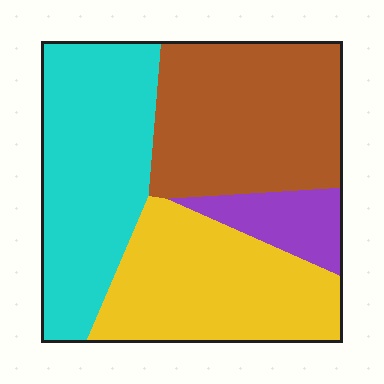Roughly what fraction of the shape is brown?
Brown covers 31% of the shape.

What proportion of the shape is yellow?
Yellow takes up about one quarter (1/4) of the shape.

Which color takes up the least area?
Purple, at roughly 10%.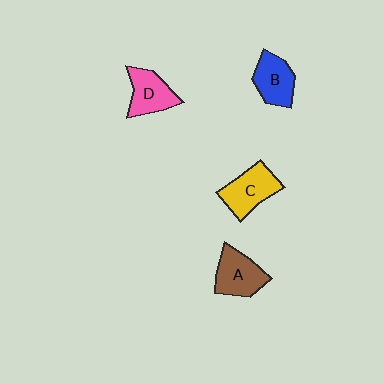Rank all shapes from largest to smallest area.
From largest to smallest: C (yellow), A (brown), B (blue), D (pink).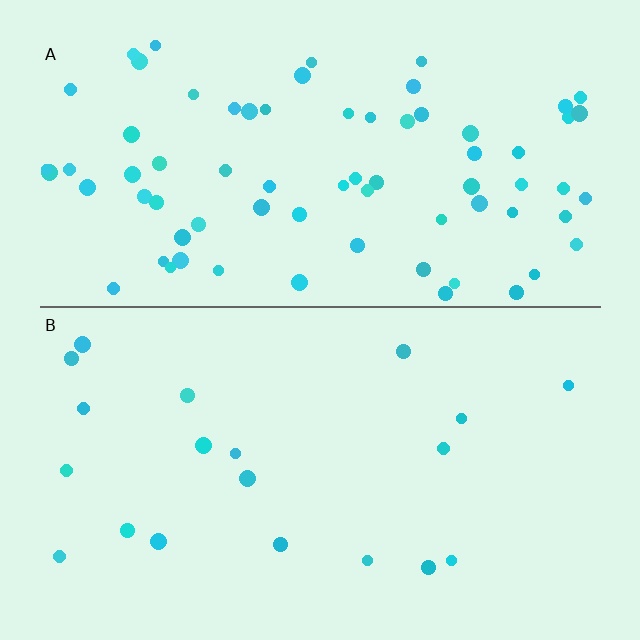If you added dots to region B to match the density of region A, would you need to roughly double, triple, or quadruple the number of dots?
Approximately quadruple.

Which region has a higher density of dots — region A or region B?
A (the top).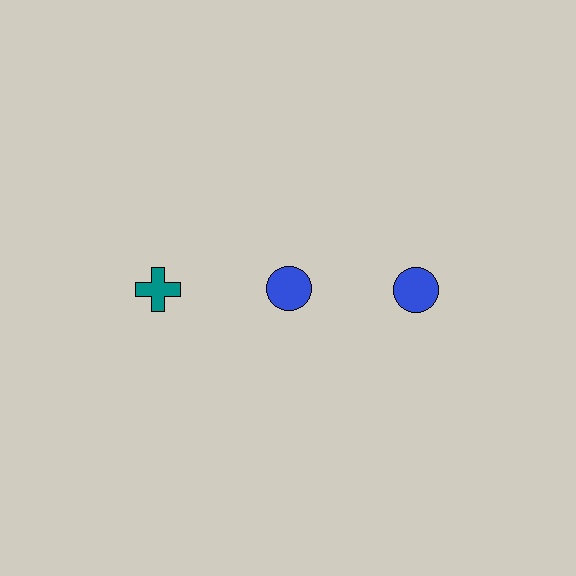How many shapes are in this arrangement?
There are 3 shapes arranged in a grid pattern.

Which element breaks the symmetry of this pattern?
The teal cross in the top row, leftmost column breaks the symmetry. All other shapes are blue circles.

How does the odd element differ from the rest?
It differs in both color (teal instead of blue) and shape (cross instead of circle).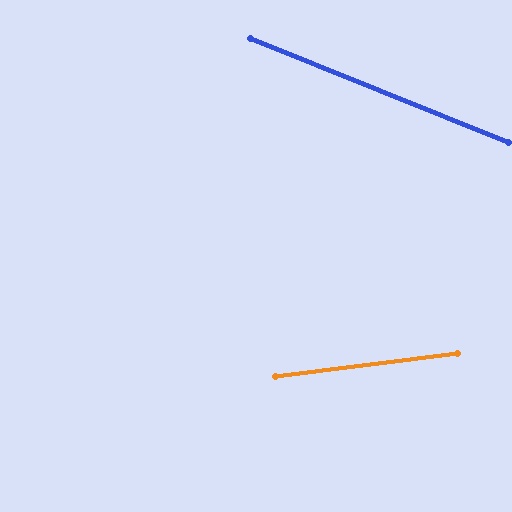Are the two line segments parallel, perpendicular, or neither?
Neither parallel nor perpendicular — they differ by about 29°.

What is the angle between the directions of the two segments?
Approximately 29 degrees.